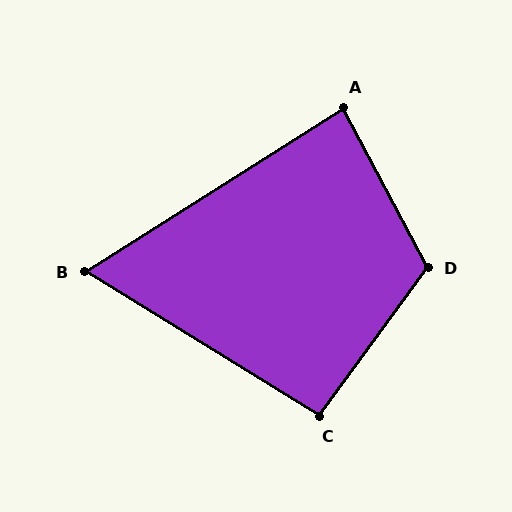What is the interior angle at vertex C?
Approximately 95 degrees (approximately right).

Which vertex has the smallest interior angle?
B, at approximately 64 degrees.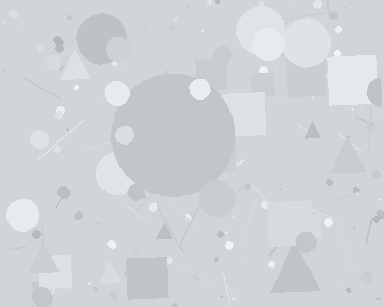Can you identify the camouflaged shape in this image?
The camouflaged shape is a circle.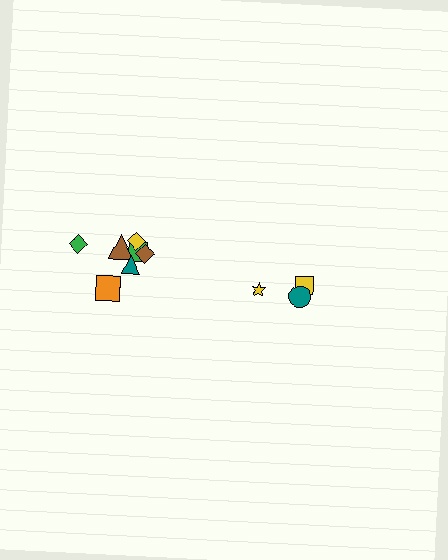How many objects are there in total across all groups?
There are 10 objects.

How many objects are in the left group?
There are 7 objects.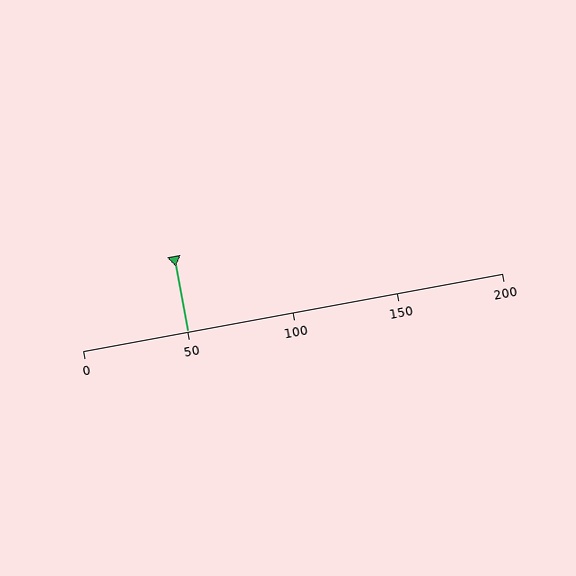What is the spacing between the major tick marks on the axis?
The major ticks are spaced 50 apart.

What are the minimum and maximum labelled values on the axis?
The axis runs from 0 to 200.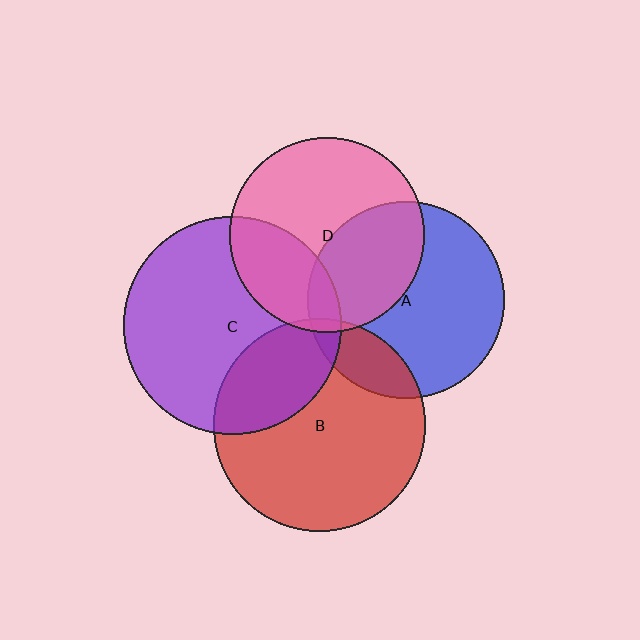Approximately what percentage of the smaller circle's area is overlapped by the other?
Approximately 30%.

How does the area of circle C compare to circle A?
Approximately 1.2 times.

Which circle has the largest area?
Circle C (purple).